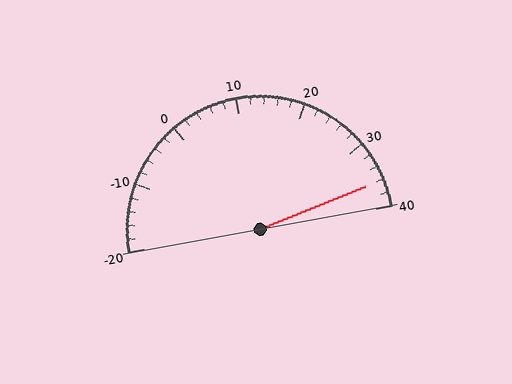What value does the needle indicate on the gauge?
The needle indicates approximately 36.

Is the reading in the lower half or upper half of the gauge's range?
The reading is in the upper half of the range (-20 to 40).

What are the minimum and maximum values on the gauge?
The gauge ranges from -20 to 40.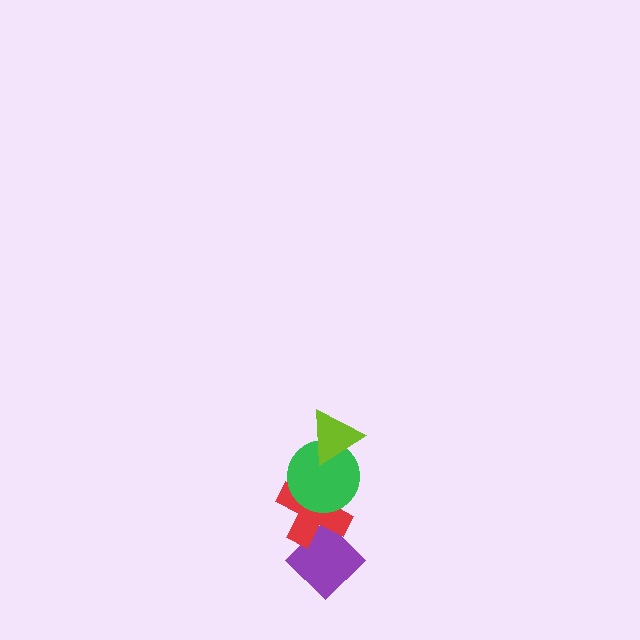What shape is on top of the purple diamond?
The red cross is on top of the purple diamond.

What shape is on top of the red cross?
The green circle is on top of the red cross.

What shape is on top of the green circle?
The lime triangle is on top of the green circle.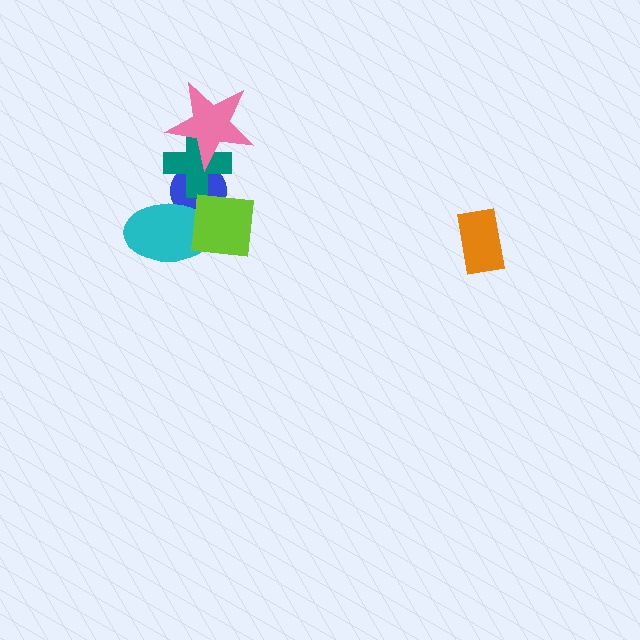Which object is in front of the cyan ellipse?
The lime square is in front of the cyan ellipse.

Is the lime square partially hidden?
No, no other shape covers it.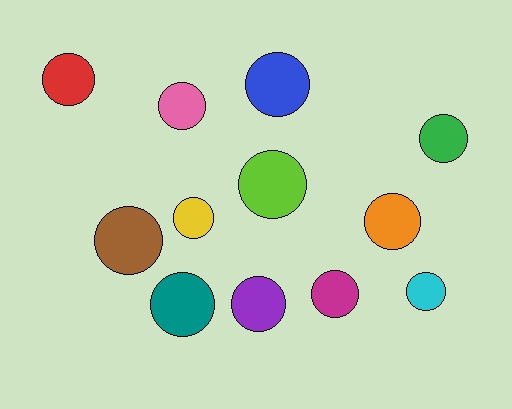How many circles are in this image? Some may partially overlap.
There are 12 circles.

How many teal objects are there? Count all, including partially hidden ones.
There is 1 teal object.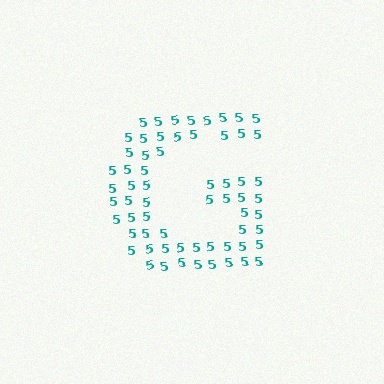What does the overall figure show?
The overall figure shows the letter G.